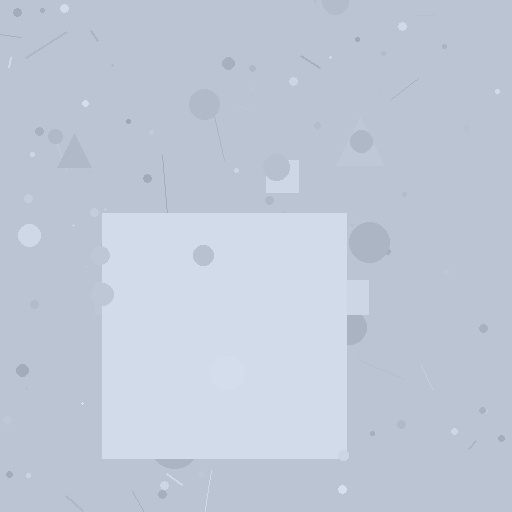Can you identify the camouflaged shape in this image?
The camouflaged shape is a square.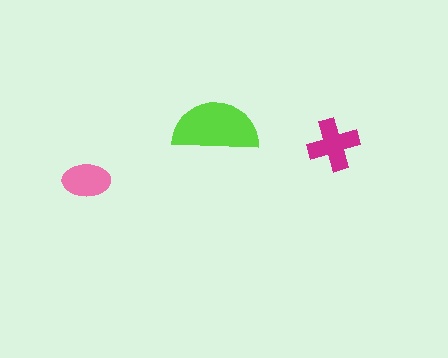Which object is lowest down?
The pink ellipse is bottommost.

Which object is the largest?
The lime semicircle.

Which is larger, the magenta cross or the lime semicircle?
The lime semicircle.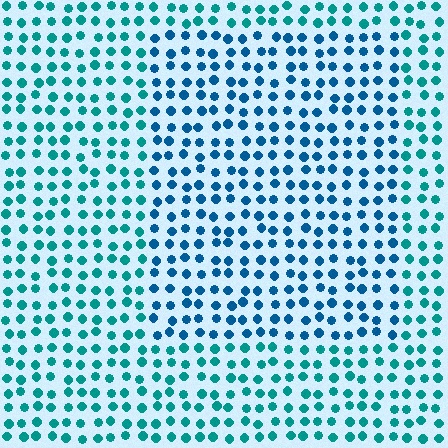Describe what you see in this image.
The image is filled with small teal elements in a uniform arrangement. A rectangle-shaped region is visible where the elements are tinted to a slightly different hue, forming a subtle color boundary.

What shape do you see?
I see a rectangle.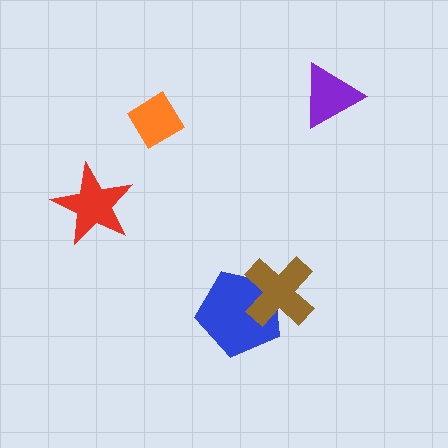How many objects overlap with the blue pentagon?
1 object overlaps with the blue pentagon.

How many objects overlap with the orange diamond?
0 objects overlap with the orange diamond.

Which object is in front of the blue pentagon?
The brown cross is in front of the blue pentagon.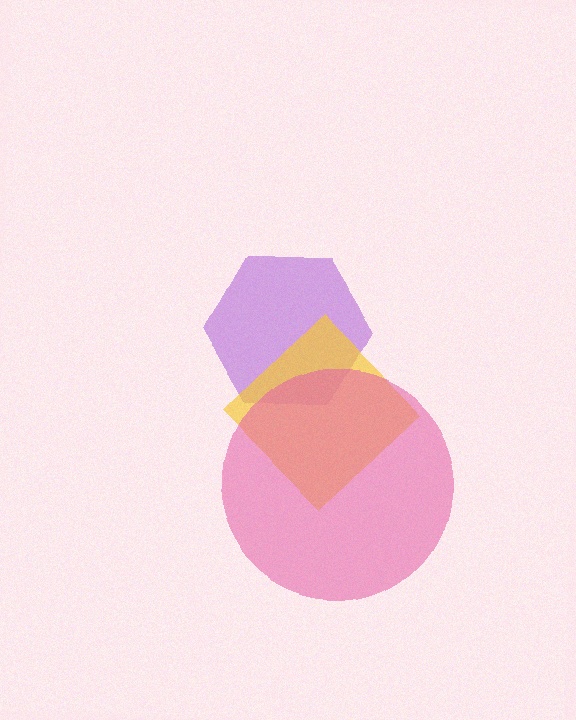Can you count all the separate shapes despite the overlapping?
Yes, there are 3 separate shapes.